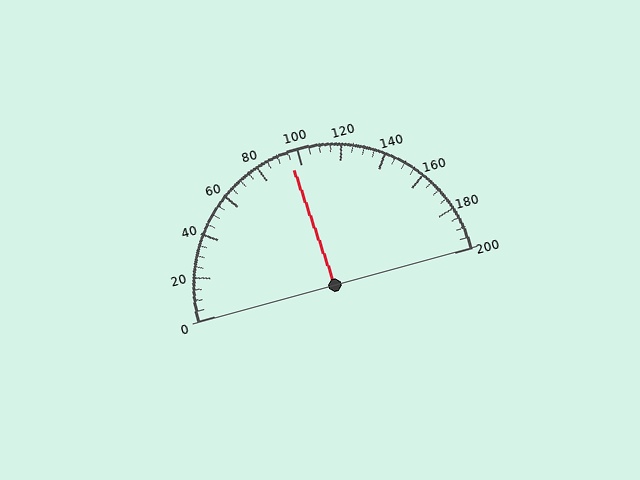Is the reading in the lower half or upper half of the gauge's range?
The reading is in the lower half of the range (0 to 200).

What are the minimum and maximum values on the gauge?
The gauge ranges from 0 to 200.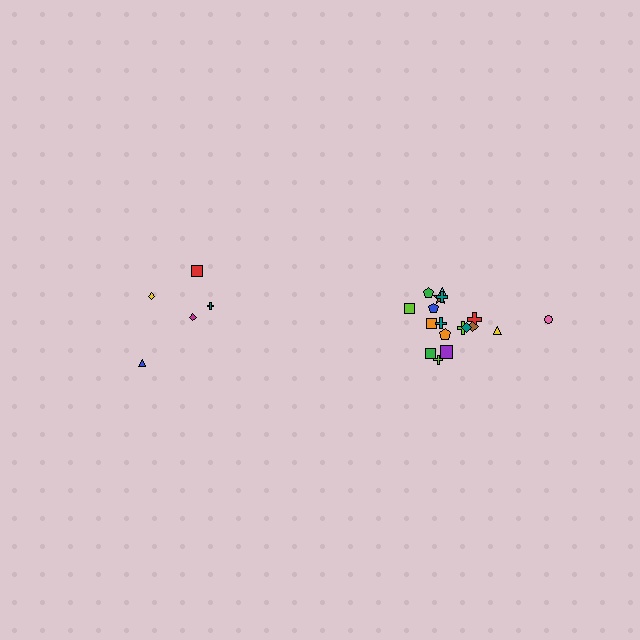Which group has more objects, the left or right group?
The right group.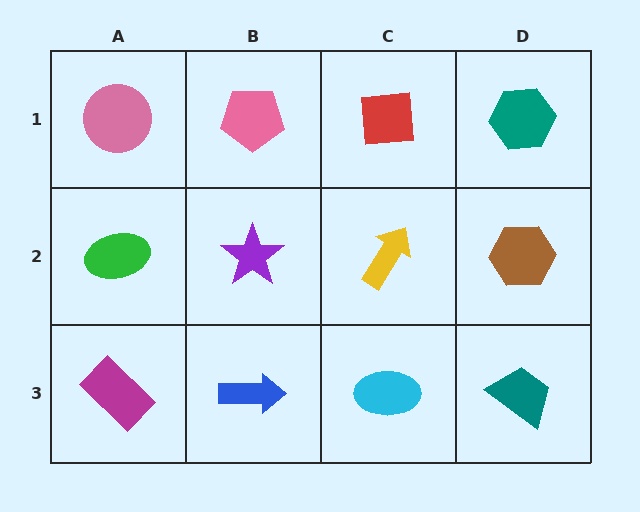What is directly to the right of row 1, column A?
A pink pentagon.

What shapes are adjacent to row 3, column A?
A green ellipse (row 2, column A), a blue arrow (row 3, column B).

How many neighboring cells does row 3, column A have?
2.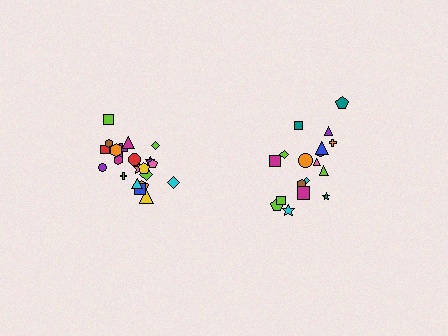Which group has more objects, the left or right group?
The left group.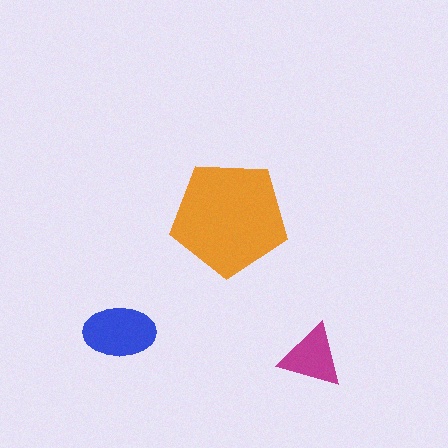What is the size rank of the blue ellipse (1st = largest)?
2nd.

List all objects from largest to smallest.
The orange pentagon, the blue ellipse, the magenta triangle.